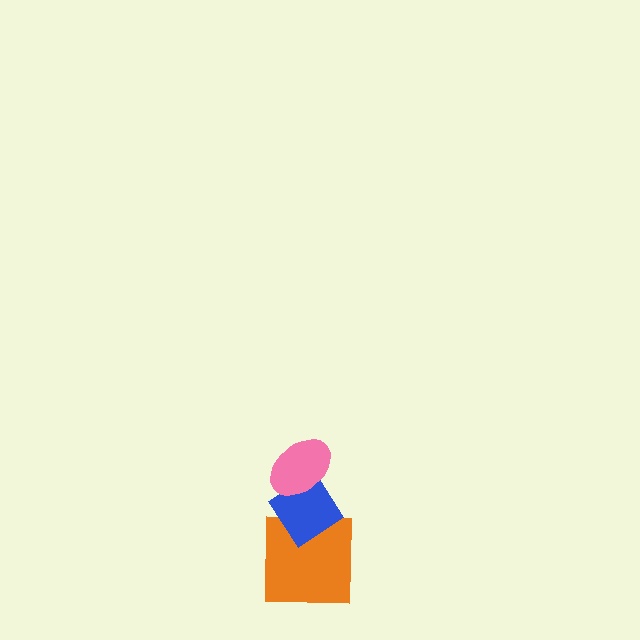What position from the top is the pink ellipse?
The pink ellipse is 1st from the top.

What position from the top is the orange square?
The orange square is 3rd from the top.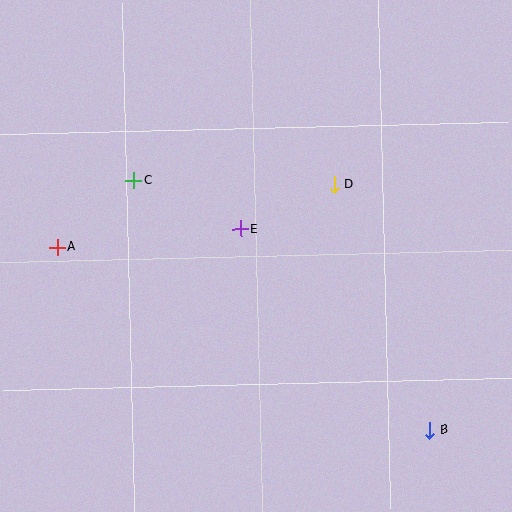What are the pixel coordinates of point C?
Point C is at (134, 180).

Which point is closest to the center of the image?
Point E at (240, 229) is closest to the center.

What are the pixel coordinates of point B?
Point B is at (430, 430).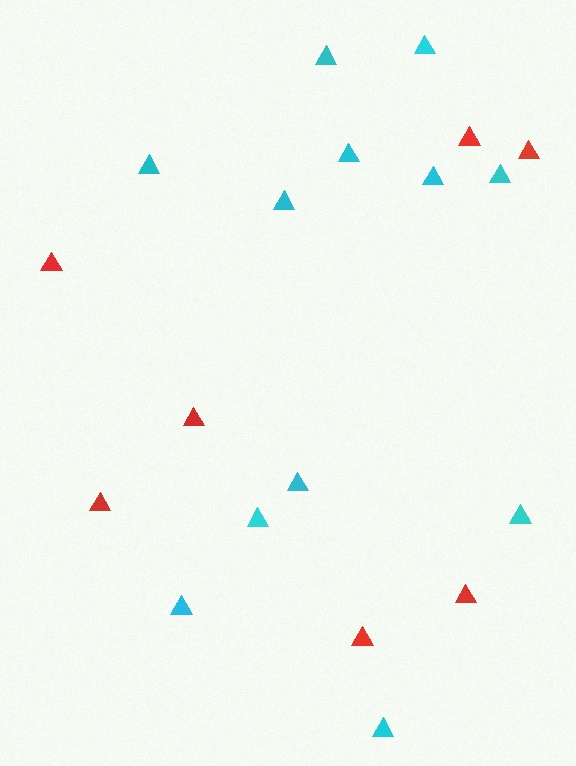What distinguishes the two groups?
There are 2 groups: one group of red triangles (7) and one group of cyan triangles (12).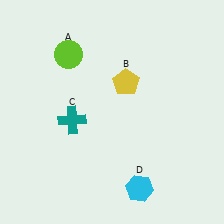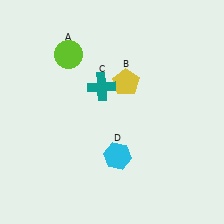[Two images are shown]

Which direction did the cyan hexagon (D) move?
The cyan hexagon (D) moved up.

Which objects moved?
The objects that moved are: the teal cross (C), the cyan hexagon (D).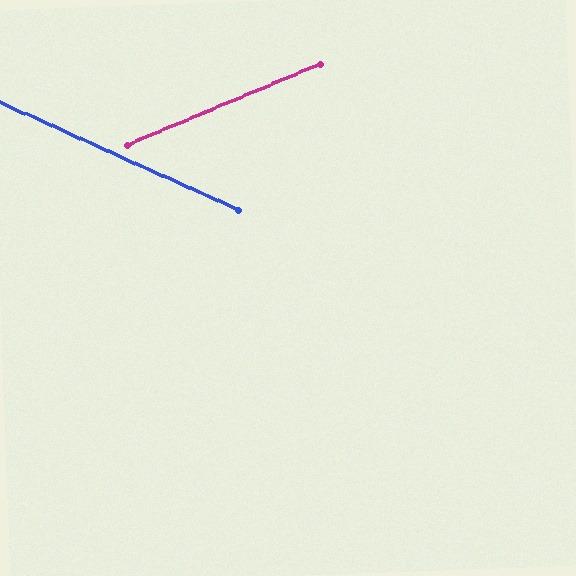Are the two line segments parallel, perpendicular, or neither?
Neither parallel nor perpendicular — they differ by about 47°.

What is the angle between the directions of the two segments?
Approximately 47 degrees.